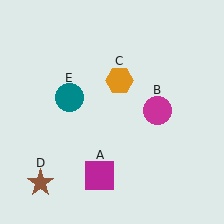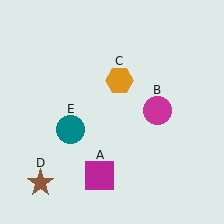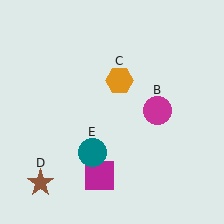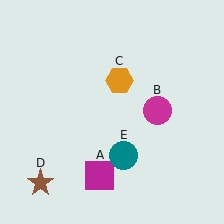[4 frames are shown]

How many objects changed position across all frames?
1 object changed position: teal circle (object E).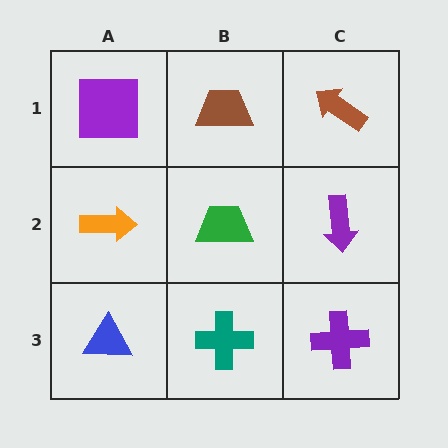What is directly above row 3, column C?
A purple arrow.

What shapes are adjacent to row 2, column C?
A brown arrow (row 1, column C), a purple cross (row 3, column C), a green trapezoid (row 2, column B).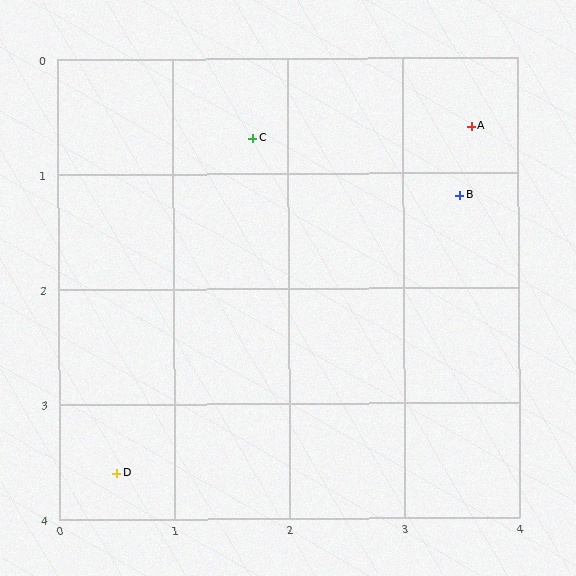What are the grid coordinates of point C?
Point C is at approximately (1.7, 0.7).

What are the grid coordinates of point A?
Point A is at approximately (3.6, 0.6).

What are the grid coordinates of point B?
Point B is at approximately (3.5, 1.2).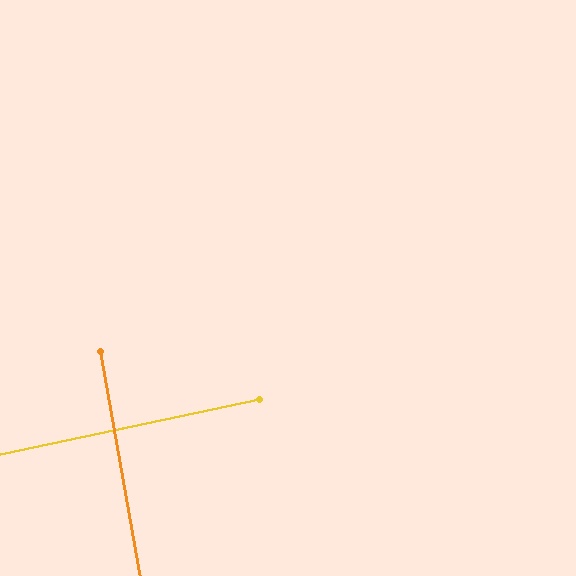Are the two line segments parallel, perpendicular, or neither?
Perpendicular — they meet at approximately 88°.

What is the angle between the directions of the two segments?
Approximately 88 degrees.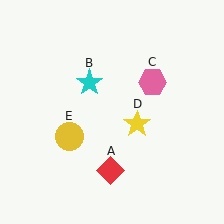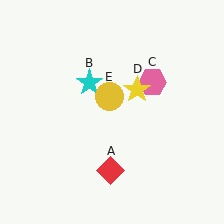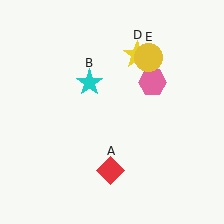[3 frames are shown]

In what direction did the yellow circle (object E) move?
The yellow circle (object E) moved up and to the right.